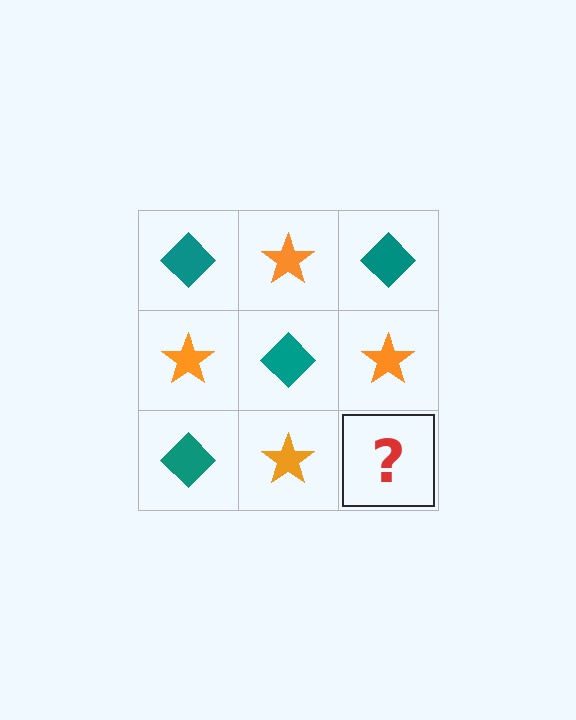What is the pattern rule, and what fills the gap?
The rule is that it alternates teal diamond and orange star in a checkerboard pattern. The gap should be filled with a teal diamond.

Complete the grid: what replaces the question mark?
The question mark should be replaced with a teal diamond.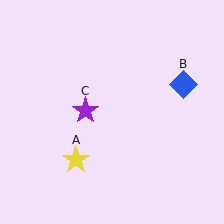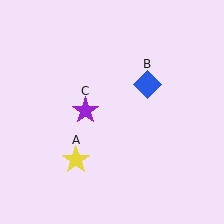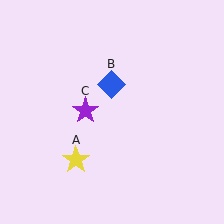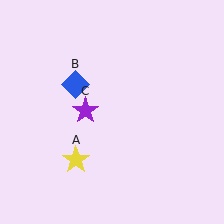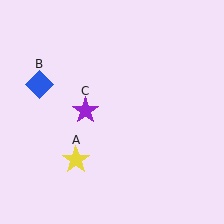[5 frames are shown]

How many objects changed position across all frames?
1 object changed position: blue diamond (object B).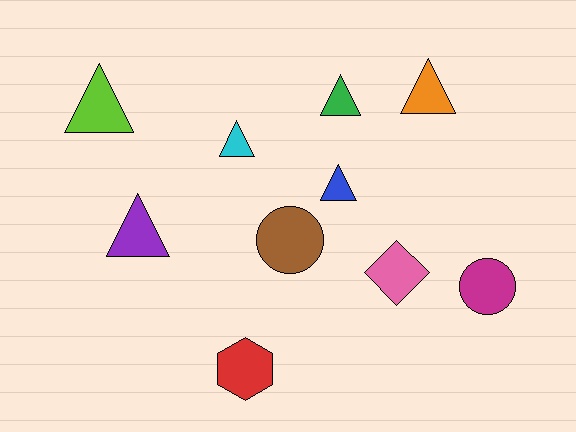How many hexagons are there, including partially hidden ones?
There is 1 hexagon.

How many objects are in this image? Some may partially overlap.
There are 10 objects.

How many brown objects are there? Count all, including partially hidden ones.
There is 1 brown object.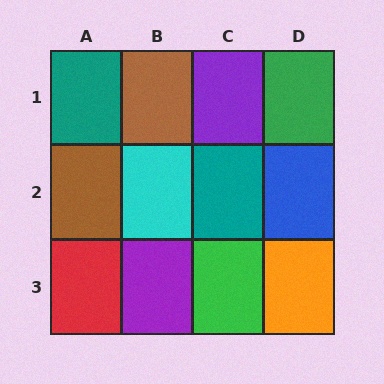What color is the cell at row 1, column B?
Brown.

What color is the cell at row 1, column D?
Green.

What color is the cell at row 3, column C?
Green.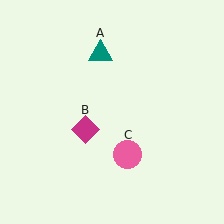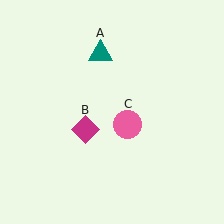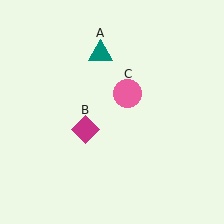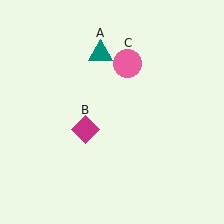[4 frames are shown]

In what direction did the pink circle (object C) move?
The pink circle (object C) moved up.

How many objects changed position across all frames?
1 object changed position: pink circle (object C).